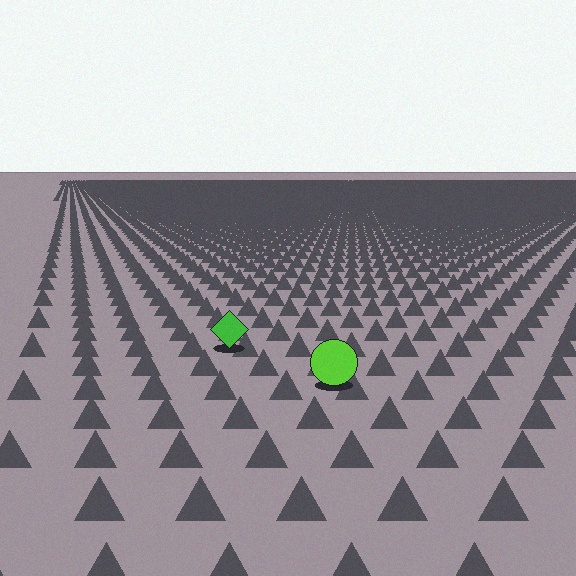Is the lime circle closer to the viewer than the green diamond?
Yes. The lime circle is closer — you can tell from the texture gradient: the ground texture is coarser near it.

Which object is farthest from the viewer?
The green diamond is farthest from the viewer. It appears smaller and the ground texture around it is denser.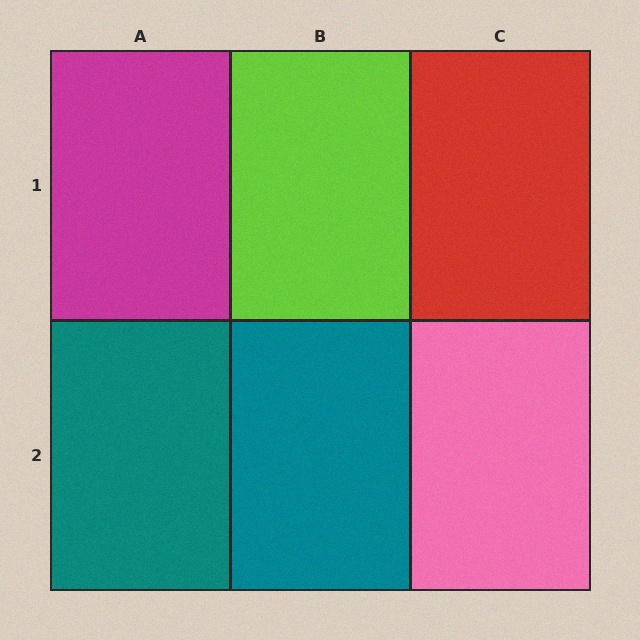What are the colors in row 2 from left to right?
Teal, teal, pink.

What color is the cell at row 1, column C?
Red.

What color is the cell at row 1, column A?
Magenta.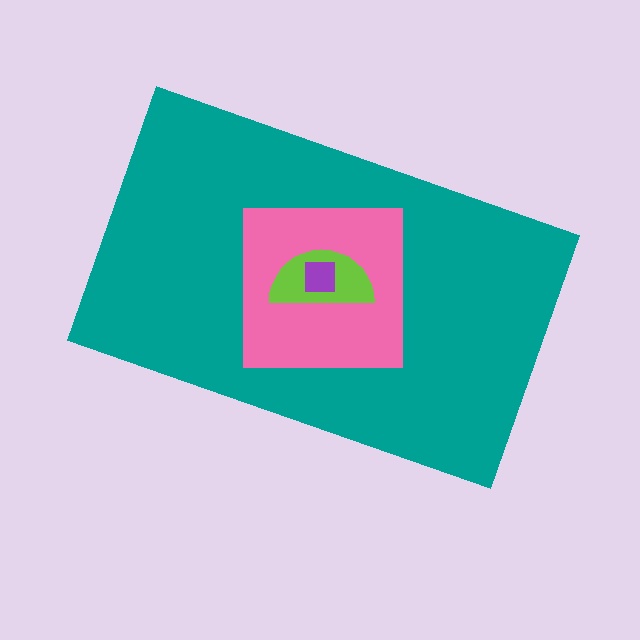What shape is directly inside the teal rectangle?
The pink square.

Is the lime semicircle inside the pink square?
Yes.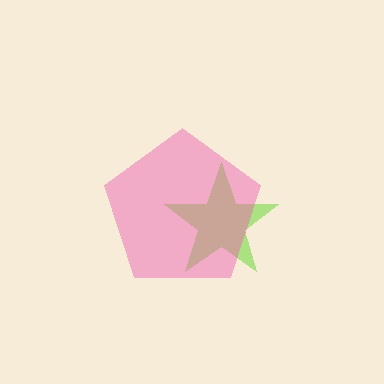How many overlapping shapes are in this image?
There are 2 overlapping shapes in the image.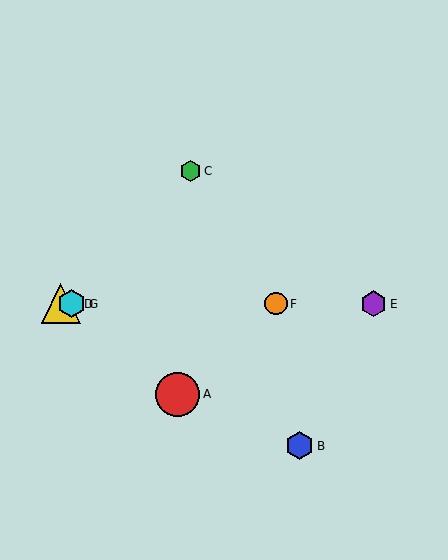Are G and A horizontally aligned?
No, G is at y≈304 and A is at y≈394.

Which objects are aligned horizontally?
Objects D, E, F, G are aligned horizontally.